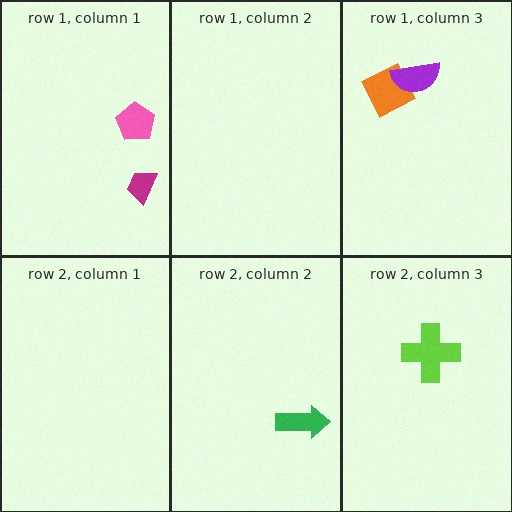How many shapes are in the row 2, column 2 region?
1.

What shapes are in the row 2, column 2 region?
The green arrow.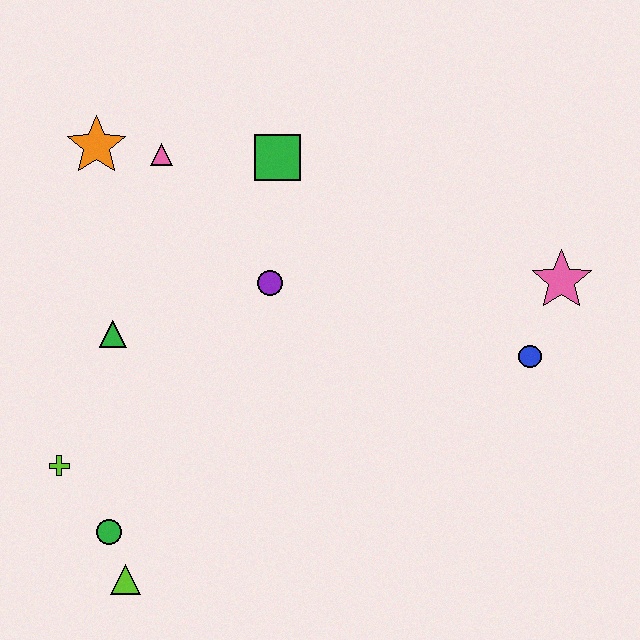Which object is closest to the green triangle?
The lime cross is closest to the green triangle.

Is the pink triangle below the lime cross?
No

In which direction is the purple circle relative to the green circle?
The purple circle is above the green circle.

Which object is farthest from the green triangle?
The pink star is farthest from the green triangle.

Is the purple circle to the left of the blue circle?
Yes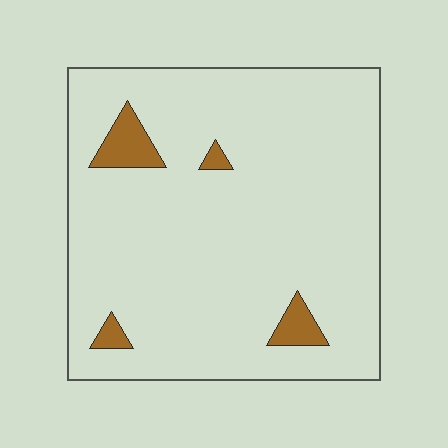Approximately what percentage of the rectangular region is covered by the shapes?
Approximately 5%.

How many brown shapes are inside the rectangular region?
4.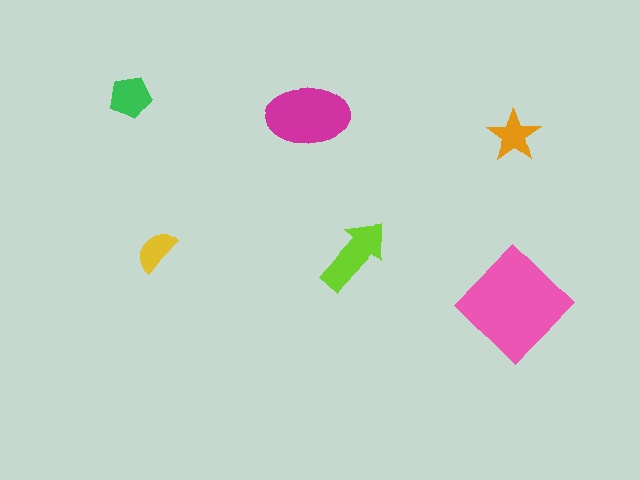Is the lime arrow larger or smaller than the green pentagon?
Larger.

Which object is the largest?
The pink diamond.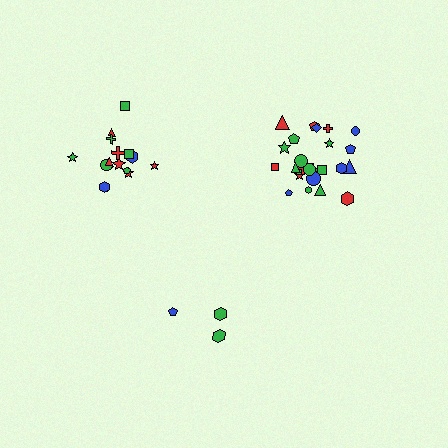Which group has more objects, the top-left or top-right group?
The top-right group.